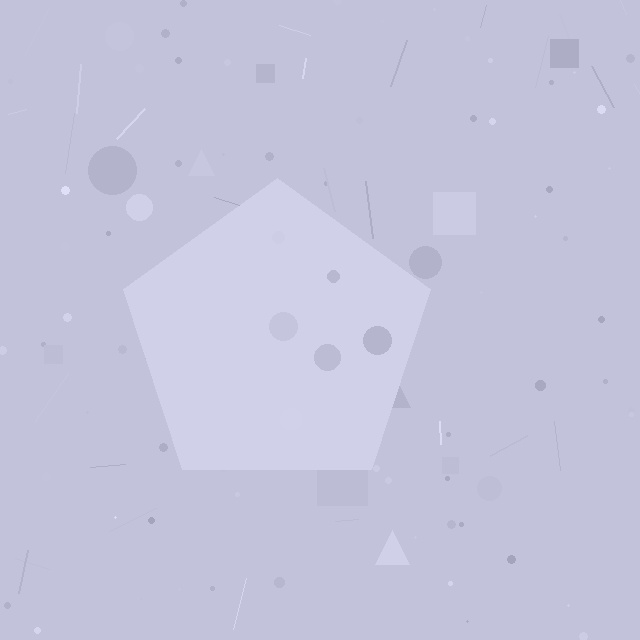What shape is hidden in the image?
A pentagon is hidden in the image.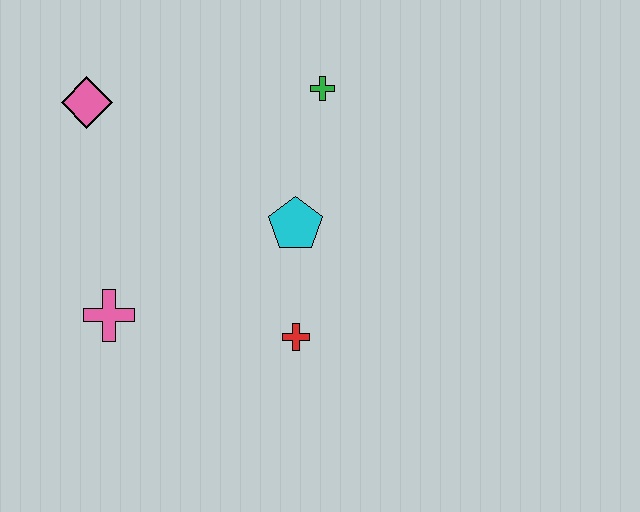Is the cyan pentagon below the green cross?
Yes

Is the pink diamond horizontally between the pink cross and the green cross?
No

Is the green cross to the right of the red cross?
Yes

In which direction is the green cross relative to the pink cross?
The green cross is above the pink cross.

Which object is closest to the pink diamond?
The pink cross is closest to the pink diamond.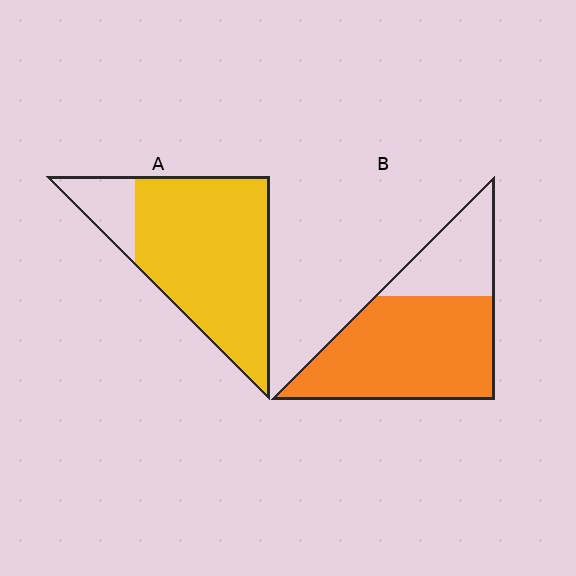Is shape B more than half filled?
Yes.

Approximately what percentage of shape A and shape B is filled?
A is approximately 85% and B is approximately 70%.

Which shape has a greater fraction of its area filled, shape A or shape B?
Shape A.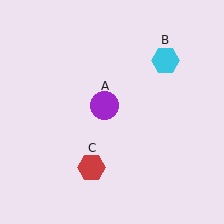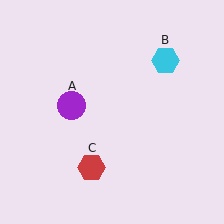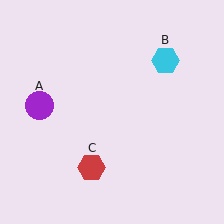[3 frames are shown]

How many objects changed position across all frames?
1 object changed position: purple circle (object A).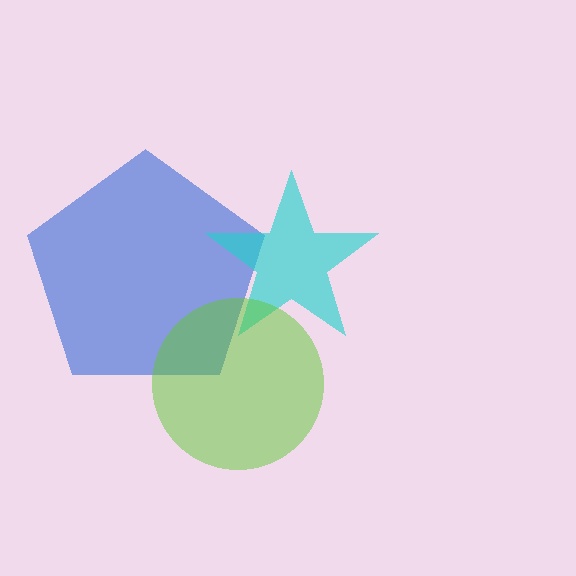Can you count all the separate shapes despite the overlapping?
Yes, there are 3 separate shapes.